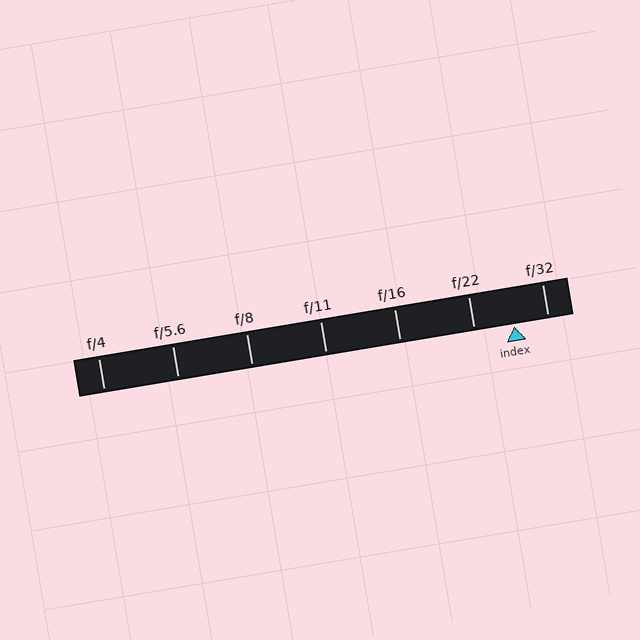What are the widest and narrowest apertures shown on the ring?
The widest aperture shown is f/4 and the narrowest is f/32.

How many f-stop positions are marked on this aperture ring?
There are 7 f-stop positions marked.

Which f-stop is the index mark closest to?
The index mark is closest to f/32.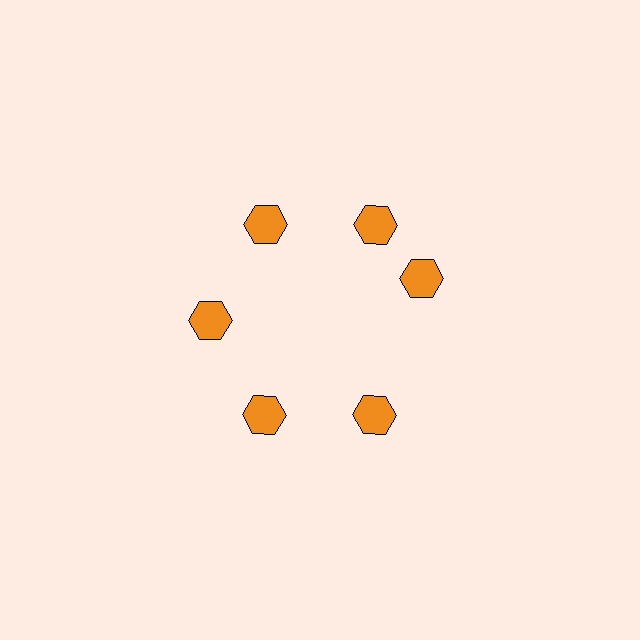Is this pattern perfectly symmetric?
No. The 6 orange hexagons are arranged in a ring, but one element near the 3 o'clock position is rotated out of alignment along the ring, breaking the 6-fold rotational symmetry.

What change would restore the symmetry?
The symmetry would be restored by rotating it back into even spacing with its neighbors so that all 6 hexagons sit at equal angles and equal distance from the center.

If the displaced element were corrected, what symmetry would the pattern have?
It would have 6-fold rotational symmetry — the pattern would map onto itself every 60 degrees.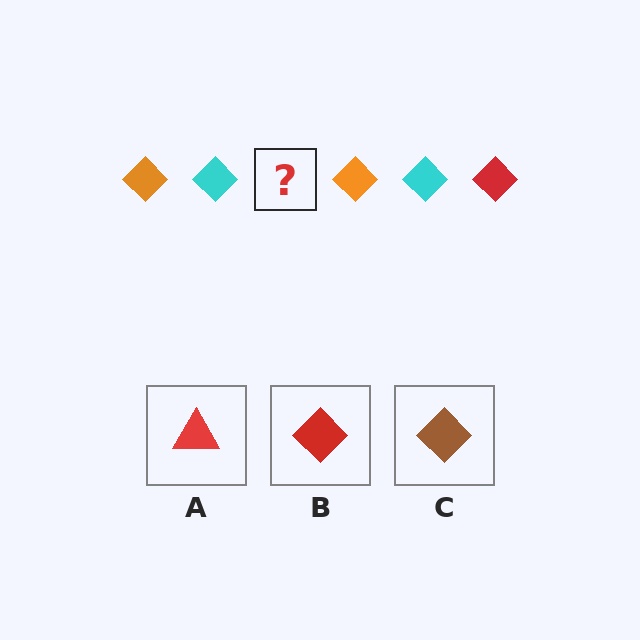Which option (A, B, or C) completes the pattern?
B.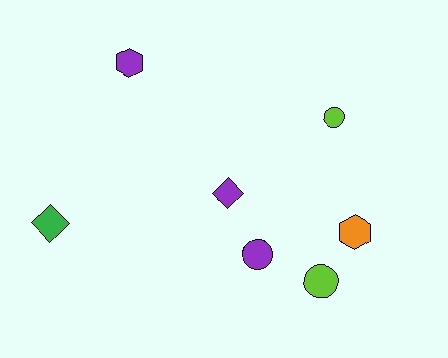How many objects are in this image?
There are 7 objects.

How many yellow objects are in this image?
There are no yellow objects.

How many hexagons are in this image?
There are 2 hexagons.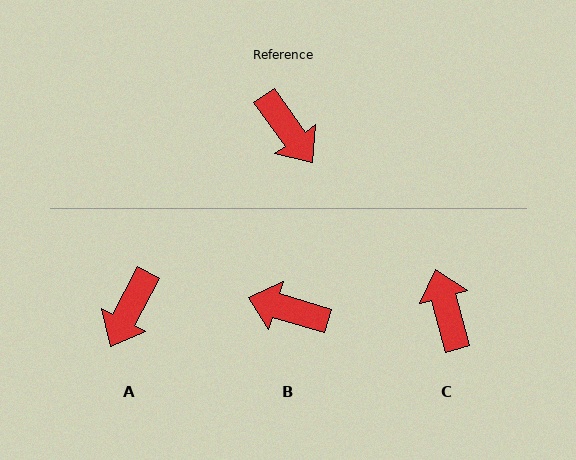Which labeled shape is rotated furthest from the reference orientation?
C, about 160 degrees away.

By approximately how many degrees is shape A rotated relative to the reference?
Approximately 63 degrees clockwise.